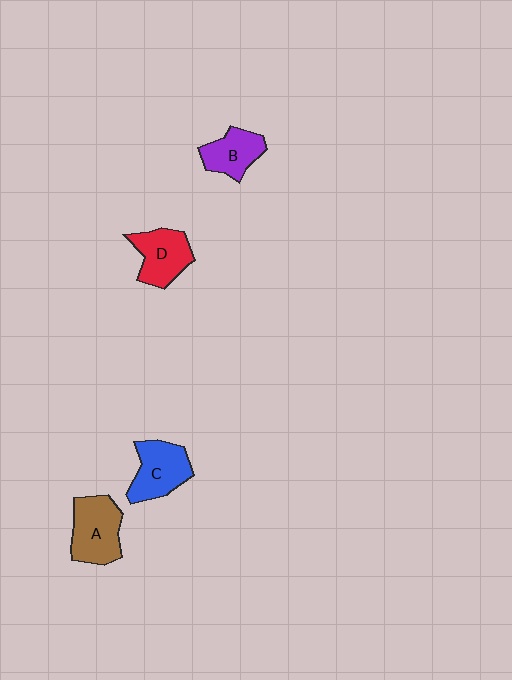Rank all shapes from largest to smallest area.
From largest to smallest: A (brown), C (blue), D (red), B (purple).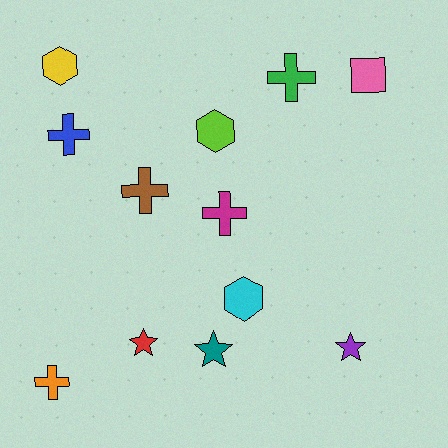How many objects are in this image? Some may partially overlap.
There are 12 objects.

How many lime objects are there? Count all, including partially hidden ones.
There is 1 lime object.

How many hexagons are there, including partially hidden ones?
There are 3 hexagons.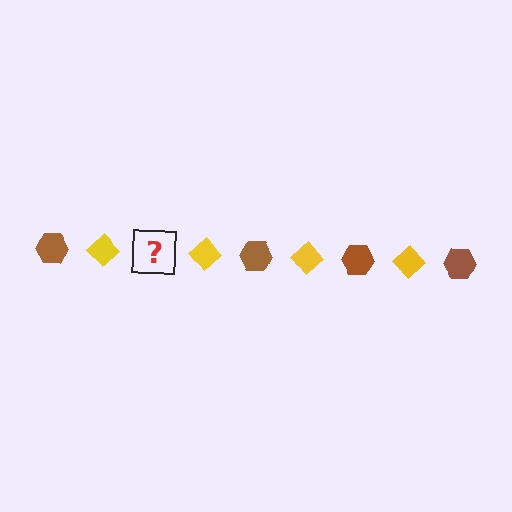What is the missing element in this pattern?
The missing element is a brown hexagon.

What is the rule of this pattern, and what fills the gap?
The rule is that the pattern alternates between brown hexagon and yellow diamond. The gap should be filled with a brown hexagon.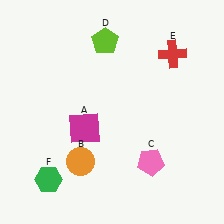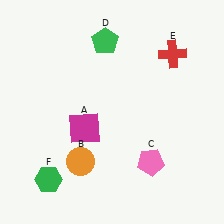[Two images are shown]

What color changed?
The pentagon (D) changed from lime in Image 1 to green in Image 2.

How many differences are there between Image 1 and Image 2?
There is 1 difference between the two images.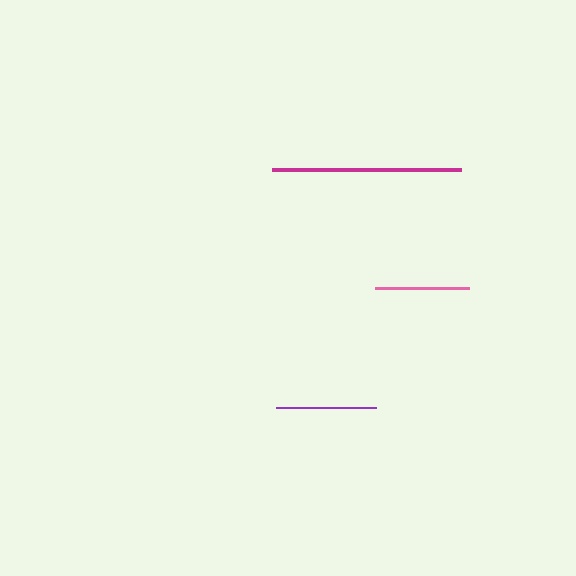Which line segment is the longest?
The magenta line is the longest at approximately 188 pixels.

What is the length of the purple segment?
The purple segment is approximately 100 pixels long.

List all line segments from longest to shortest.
From longest to shortest: magenta, purple, pink.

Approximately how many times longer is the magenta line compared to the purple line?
The magenta line is approximately 1.9 times the length of the purple line.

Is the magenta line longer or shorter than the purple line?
The magenta line is longer than the purple line.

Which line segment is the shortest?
The pink line is the shortest at approximately 94 pixels.